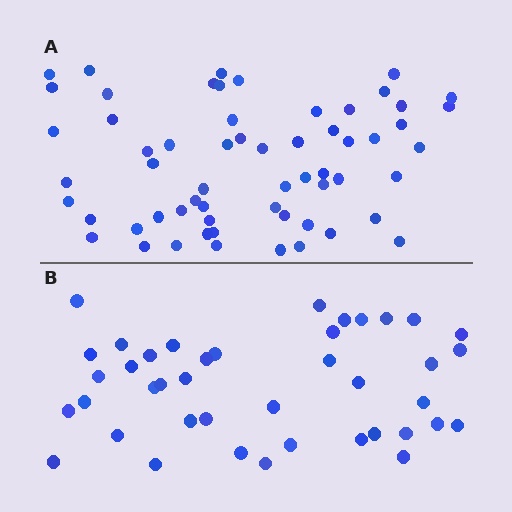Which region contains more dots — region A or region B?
Region A (the top region) has more dots.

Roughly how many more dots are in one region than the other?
Region A has approximately 20 more dots than region B.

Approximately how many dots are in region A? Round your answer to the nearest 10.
About 60 dots.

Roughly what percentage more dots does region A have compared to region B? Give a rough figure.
About 45% more.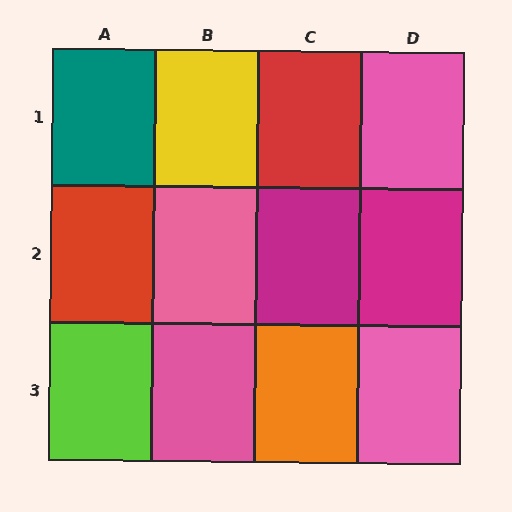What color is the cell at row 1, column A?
Teal.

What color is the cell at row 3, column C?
Orange.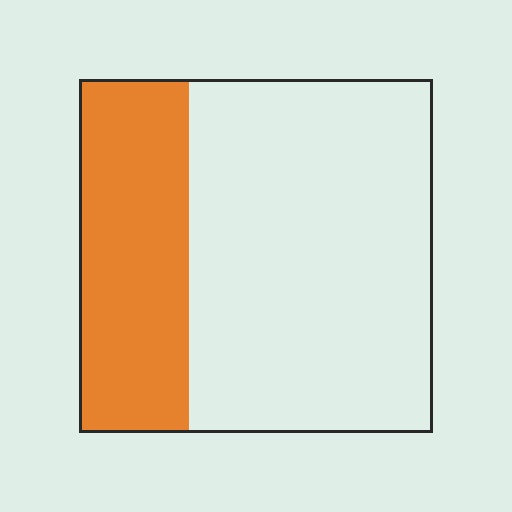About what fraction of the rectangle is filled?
About one third (1/3).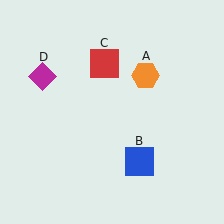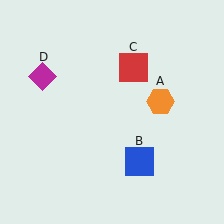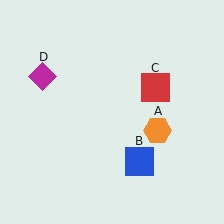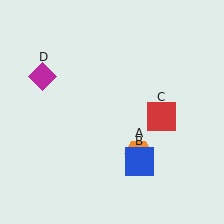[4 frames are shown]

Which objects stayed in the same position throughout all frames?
Blue square (object B) and magenta diamond (object D) remained stationary.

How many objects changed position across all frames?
2 objects changed position: orange hexagon (object A), red square (object C).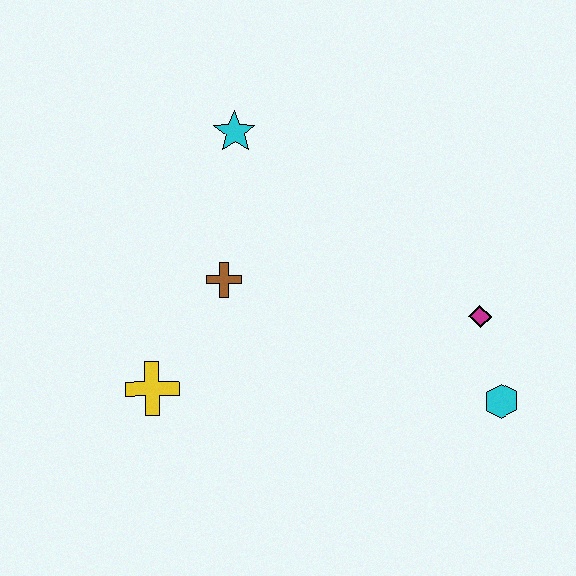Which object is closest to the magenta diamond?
The cyan hexagon is closest to the magenta diamond.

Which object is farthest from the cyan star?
The cyan hexagon is farthest from the cyan star.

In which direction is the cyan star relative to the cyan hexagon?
The cyan star is above the cyan hexagon.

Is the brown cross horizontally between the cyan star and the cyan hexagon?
No